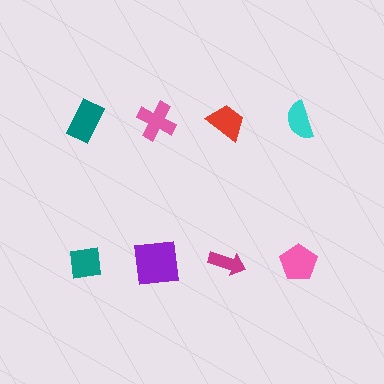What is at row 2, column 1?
A teal square.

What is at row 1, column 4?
A cyan semicircle.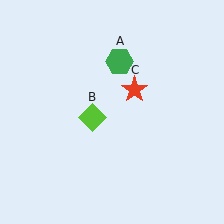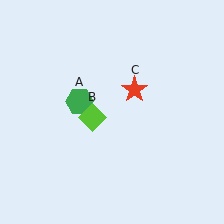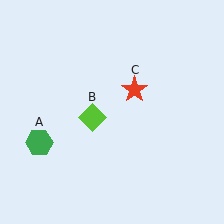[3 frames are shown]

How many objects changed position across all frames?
1 object changed position: green hexagon (object A).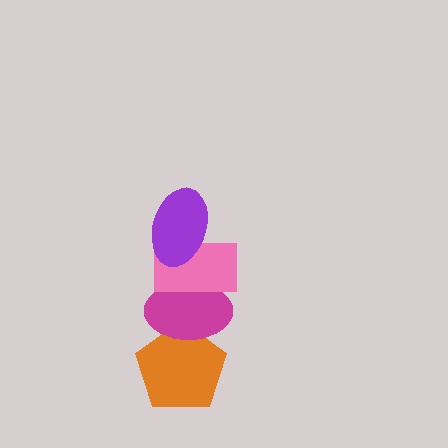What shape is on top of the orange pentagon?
The magenta ellipse is on top of the orange pentagon.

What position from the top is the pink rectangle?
The pink rectangle is 2nd from the top.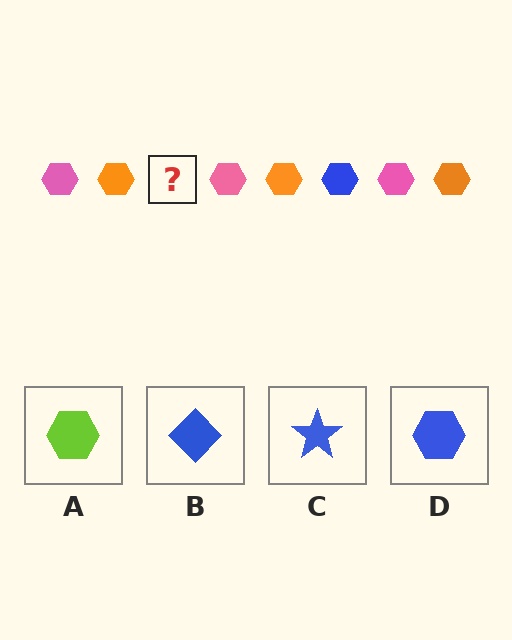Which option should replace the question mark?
Option D.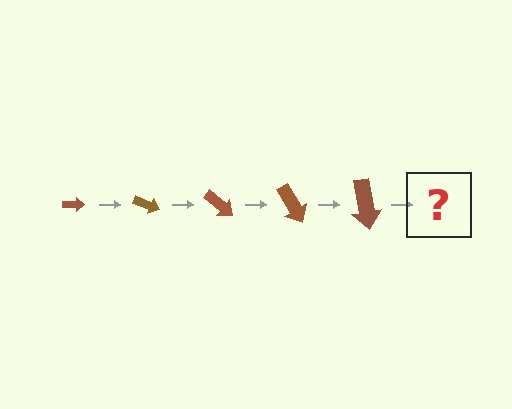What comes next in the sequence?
The next element should be an arrow, larger than the previous one and rotated 100 degrees from the start.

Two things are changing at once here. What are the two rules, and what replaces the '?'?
The two rules are that the arrow grows larger each step and it rotates 20 degrees each step. The '?' should be an arrow, larger than the previous one and rotated 100 degrees from the start.